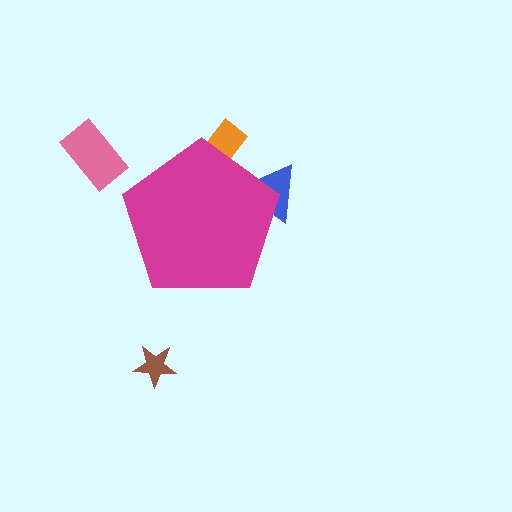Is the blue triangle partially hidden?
Yes, the blue triangle is partially hidden behind the magenta pentagon.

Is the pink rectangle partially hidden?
No, the pink rectangle is fully visible.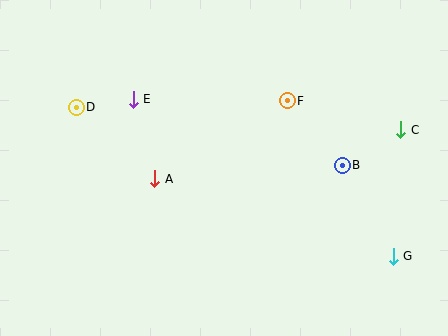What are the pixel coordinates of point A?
Point A is at (155, 179).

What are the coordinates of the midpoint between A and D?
The midpoint between A and D is at (116, 143).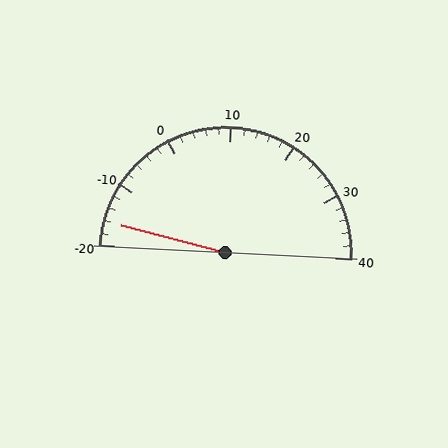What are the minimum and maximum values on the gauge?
The gauge ranges from -20 to 40.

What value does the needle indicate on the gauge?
The needle indicates approximately -16.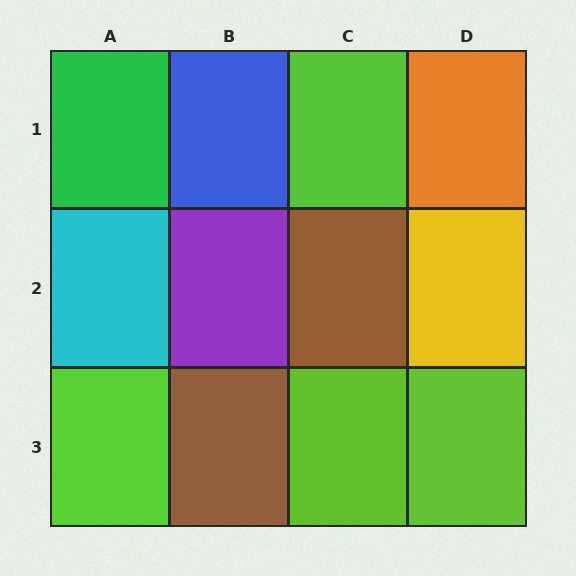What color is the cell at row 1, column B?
Blue.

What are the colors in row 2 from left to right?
Cyan, purple, brown, yellow.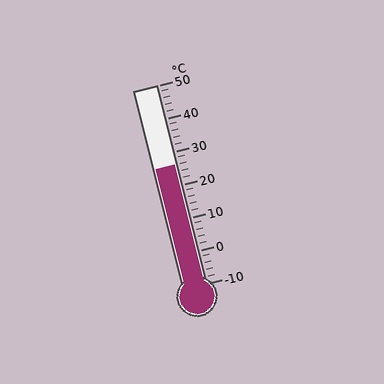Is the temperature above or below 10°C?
The temperature is above 10°C.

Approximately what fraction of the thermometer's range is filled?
The thermometer is filled to approximately 60% of its range.